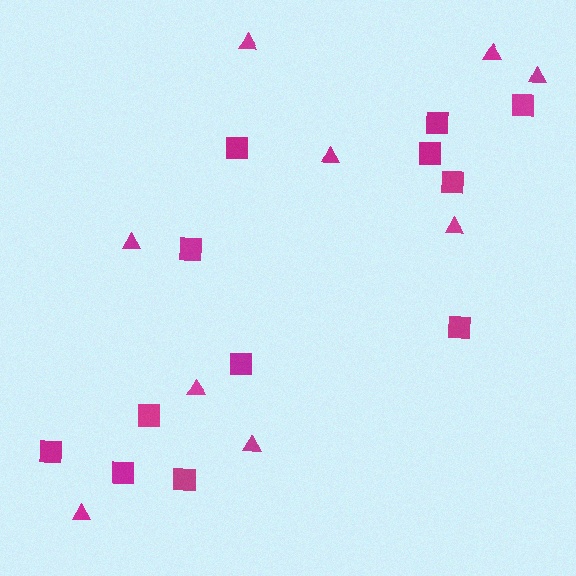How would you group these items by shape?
There are 2 groups: one group of triangles (9) and one group of squares (12).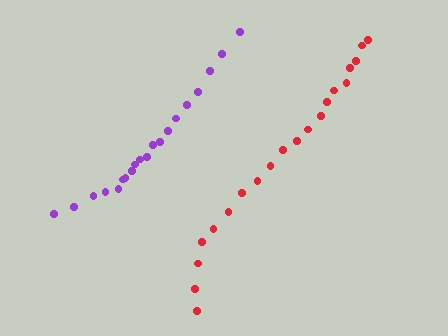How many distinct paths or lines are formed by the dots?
There are 2 distinct paths.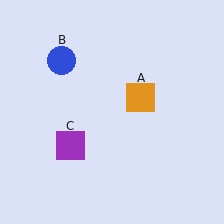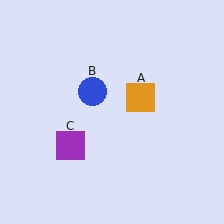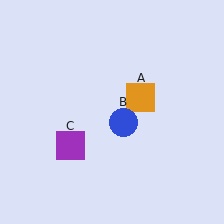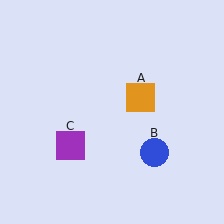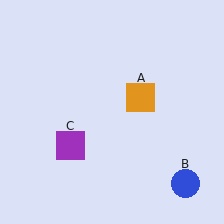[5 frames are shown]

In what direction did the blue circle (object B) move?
The blue circle (object B) moved down and to the right.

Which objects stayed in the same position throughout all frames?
Orange square (object A) and purple square (object C) remained stationary.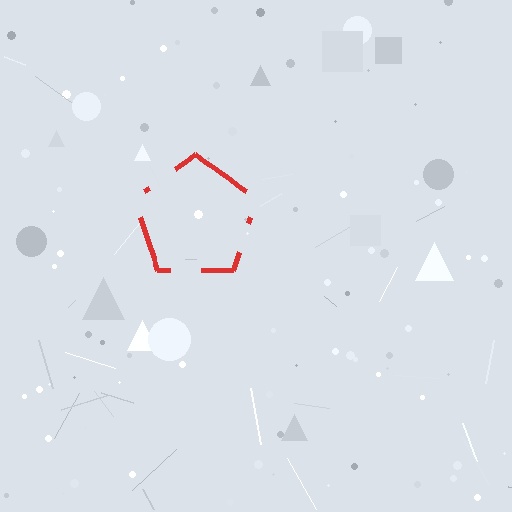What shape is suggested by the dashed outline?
The dashed outline suggests a pentagon.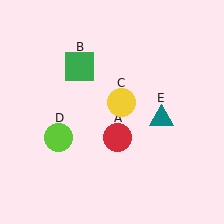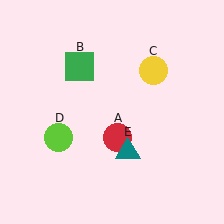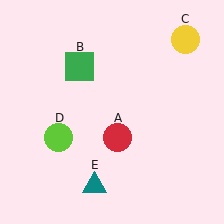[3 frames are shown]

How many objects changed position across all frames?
2 objects changed position: yellow circle (object C), teal triangle (object E).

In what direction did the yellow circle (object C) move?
The yellow circle (object C) moved up and to the right.